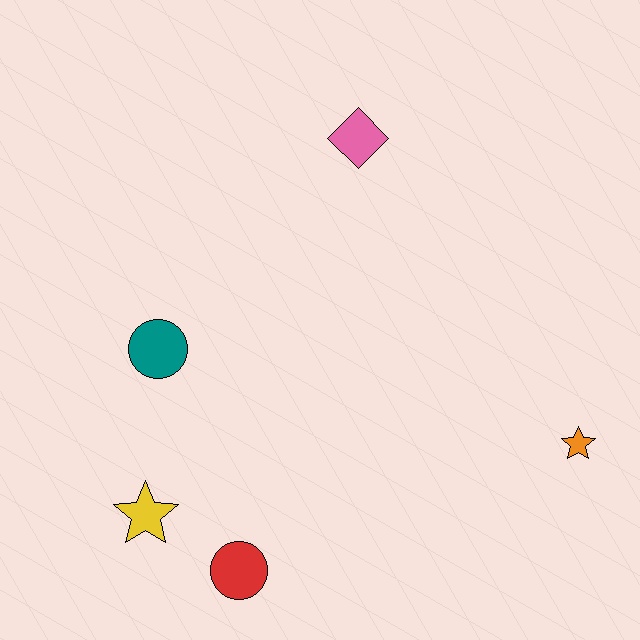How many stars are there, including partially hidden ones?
There are 2 stars.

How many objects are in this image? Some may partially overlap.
There are 5 objects.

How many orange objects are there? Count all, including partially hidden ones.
There is 1 orange object.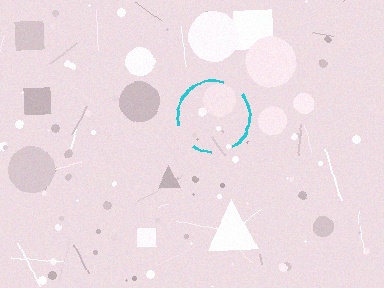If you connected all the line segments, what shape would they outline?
They would outline a circle.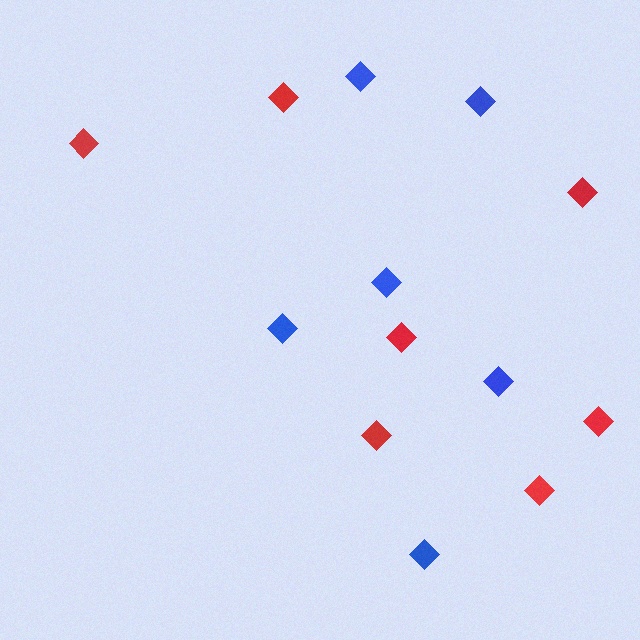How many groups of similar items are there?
There are 2 groups: one group of red diamonds (7) and one group of blue diamonds (6).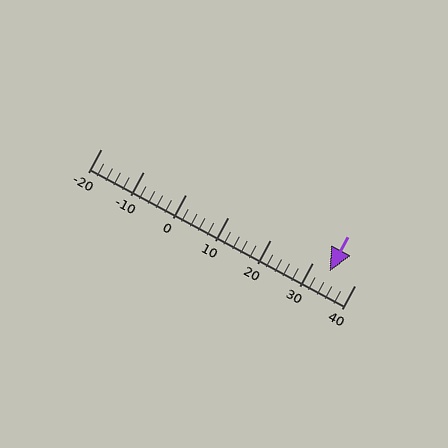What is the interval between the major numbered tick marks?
The major tick marks are spaced 10 units apart.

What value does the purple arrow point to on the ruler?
The purple arrow points to approximately 34.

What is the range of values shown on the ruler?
The ruler shows values from -20 to 40.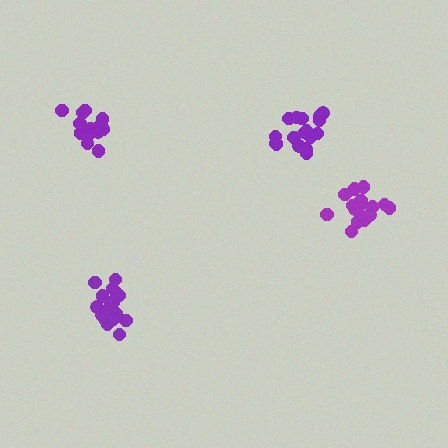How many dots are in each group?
Group 1: 21 dots, Group 2: 17 dots, Group 3: 19 dots, Group 4: 17 dots (74 total).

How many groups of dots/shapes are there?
There are 4 groups.